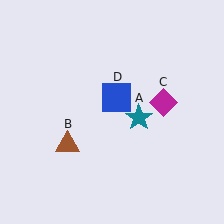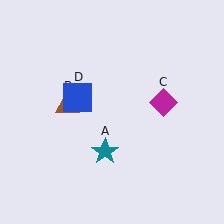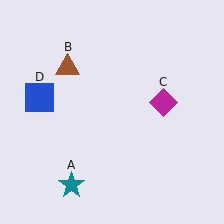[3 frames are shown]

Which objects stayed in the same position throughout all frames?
Magenta diamond (object C) remained stationary.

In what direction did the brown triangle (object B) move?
The brown triangle (object B) moved up.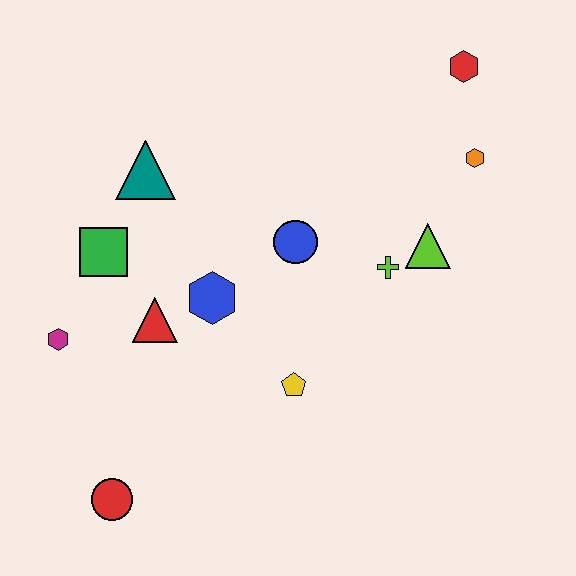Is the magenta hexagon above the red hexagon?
No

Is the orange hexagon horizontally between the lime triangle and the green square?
No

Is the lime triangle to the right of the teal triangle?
Yes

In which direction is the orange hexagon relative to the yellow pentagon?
The orange hexagon is above the yellow pentagon.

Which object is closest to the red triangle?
The blue hexagon is closest to the red triangle.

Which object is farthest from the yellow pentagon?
The red hexagon is farthest from the yellow pentagon.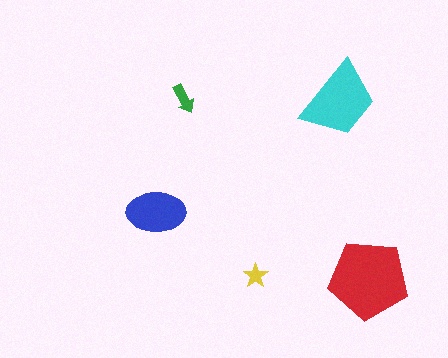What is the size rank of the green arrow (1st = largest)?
4th.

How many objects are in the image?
There are 5 objects in the image.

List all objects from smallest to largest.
The yellow star, the green arrow, the blue ellipse, the cyan trapezoid, the red pentagon.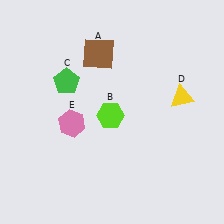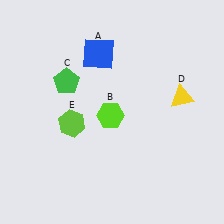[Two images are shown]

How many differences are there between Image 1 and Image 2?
There are 2 differences between the two images.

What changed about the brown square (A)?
In Image 1, A is brown. In Image 2, it changed to blue.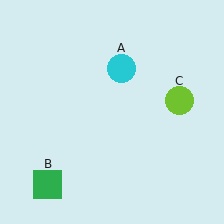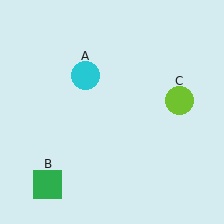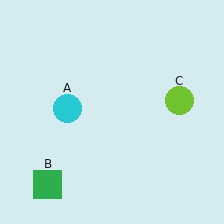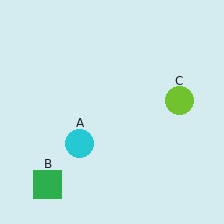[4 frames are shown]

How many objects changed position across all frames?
1 object changed position: cyan circle (object A).